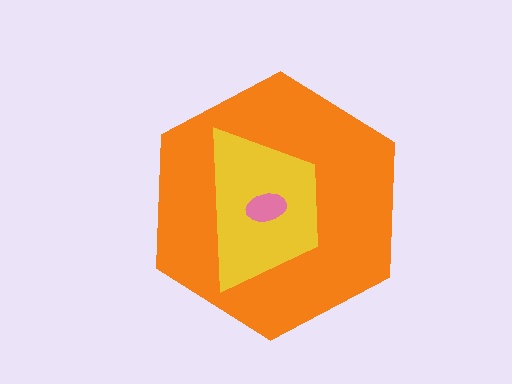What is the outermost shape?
The orange hexagon.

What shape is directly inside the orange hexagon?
The yellow trapezoid.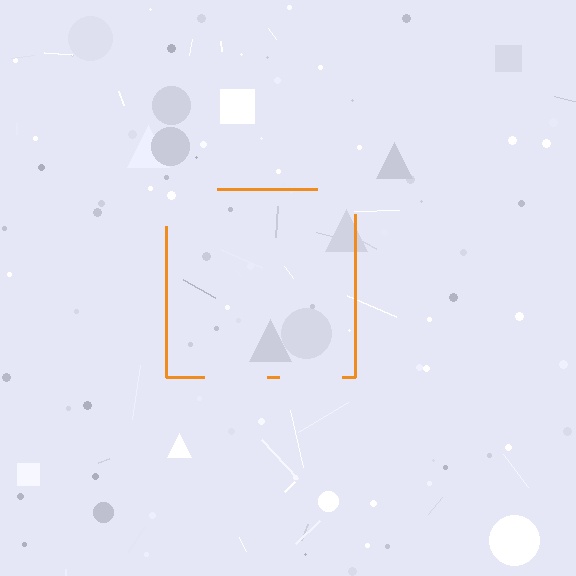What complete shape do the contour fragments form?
The contour fragments form a square.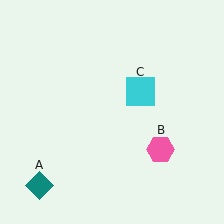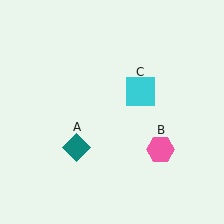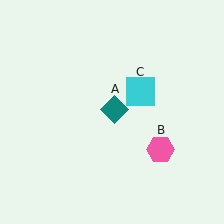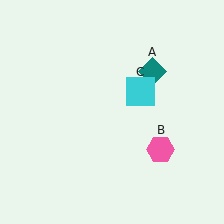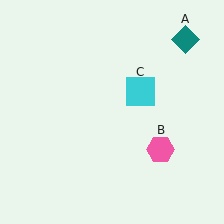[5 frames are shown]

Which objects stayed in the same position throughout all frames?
Pink hexagon (object B) and cyan square (object C) remained stationary.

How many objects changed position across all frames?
1 object changed position: teal diamond (object A).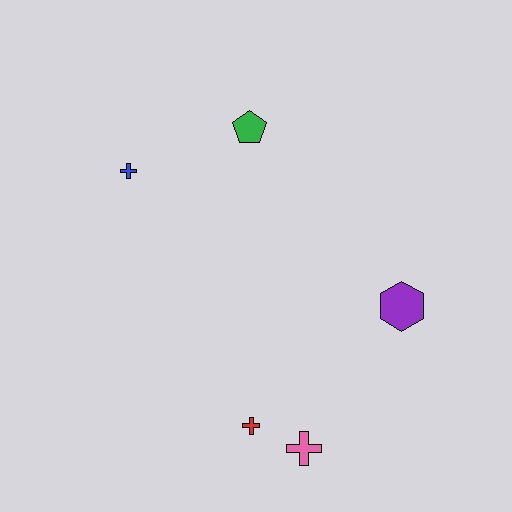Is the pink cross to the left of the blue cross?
No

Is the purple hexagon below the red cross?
No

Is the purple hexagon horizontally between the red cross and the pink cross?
No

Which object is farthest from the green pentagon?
The pink cross is farthest from the green pentagon.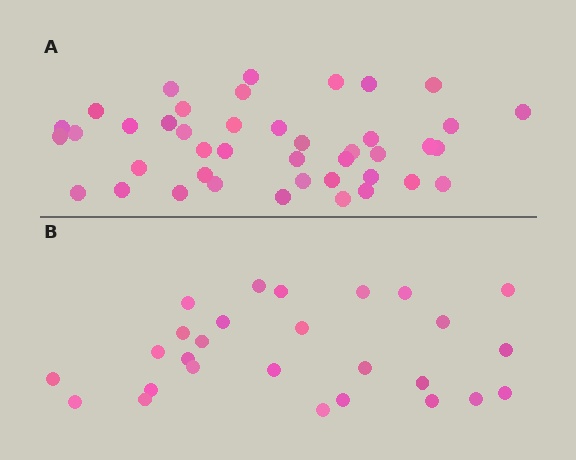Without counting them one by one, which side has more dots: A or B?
Region A (the top region) has more dots.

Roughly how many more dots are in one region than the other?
Region A has approximately 15 more dots than region B.